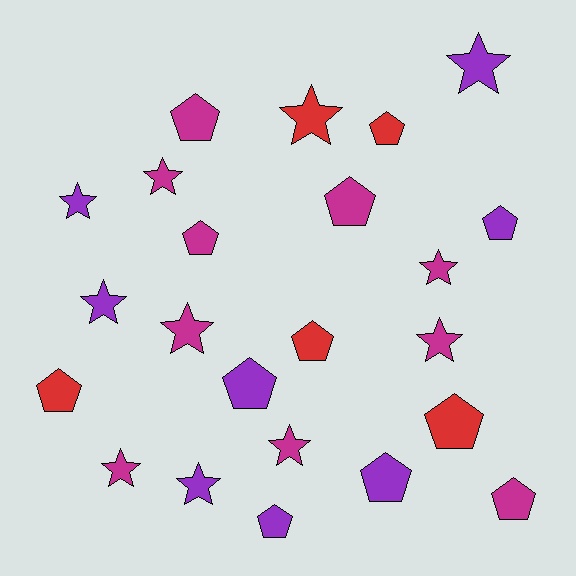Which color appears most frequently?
Magenta, with 10 objects.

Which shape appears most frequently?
Pentagon, with 12 objects.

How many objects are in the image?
There are 23 objects.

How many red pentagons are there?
There are 4 red pentagons.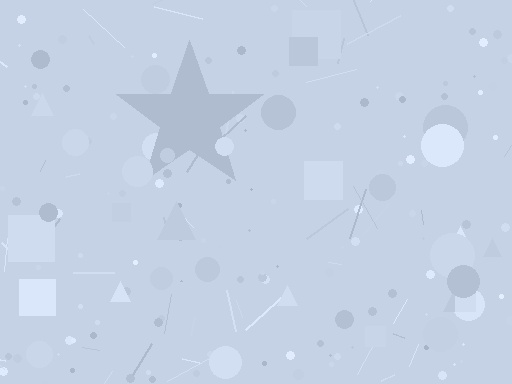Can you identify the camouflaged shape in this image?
The camouflaged shape is a star.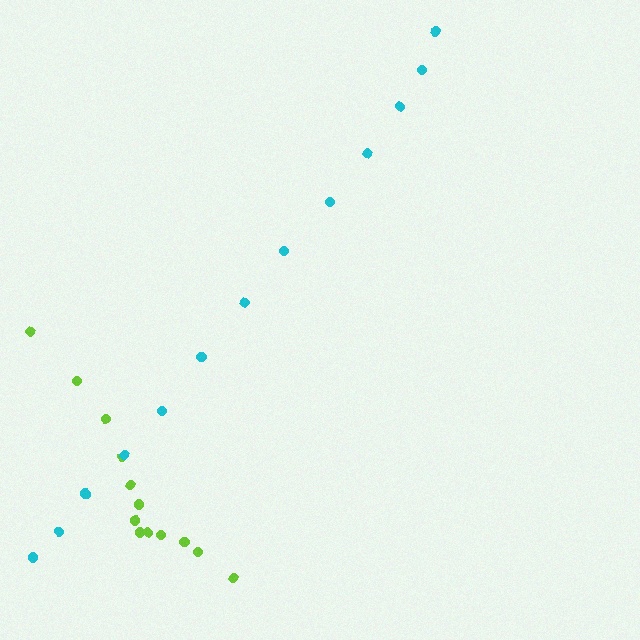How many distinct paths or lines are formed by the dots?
There are 2 distinct paths.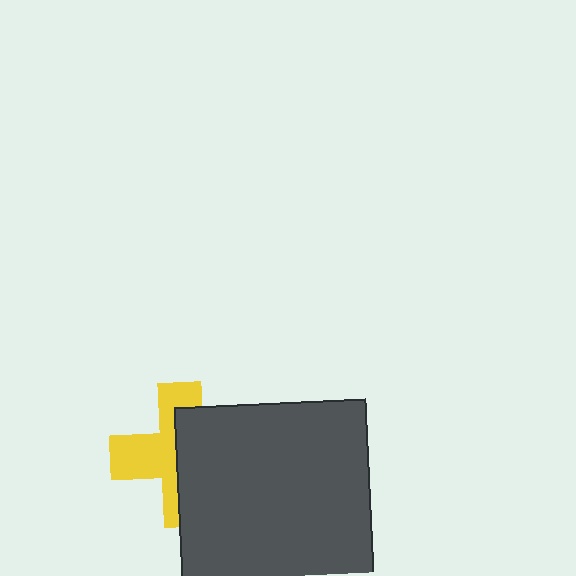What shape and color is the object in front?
The object in front is a dark gray rectangle.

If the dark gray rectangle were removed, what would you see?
You would see the complete yellow cross.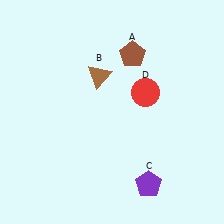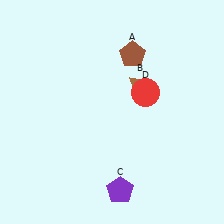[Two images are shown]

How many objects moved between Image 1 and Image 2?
2 objects moved between the two images.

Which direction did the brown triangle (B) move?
The brown triangle (B) moved right.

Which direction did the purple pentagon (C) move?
The purple pentagon (C) moved left.